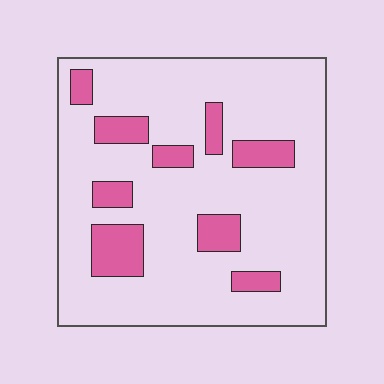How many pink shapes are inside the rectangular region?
9.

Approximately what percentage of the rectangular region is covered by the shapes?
Approximately 15%.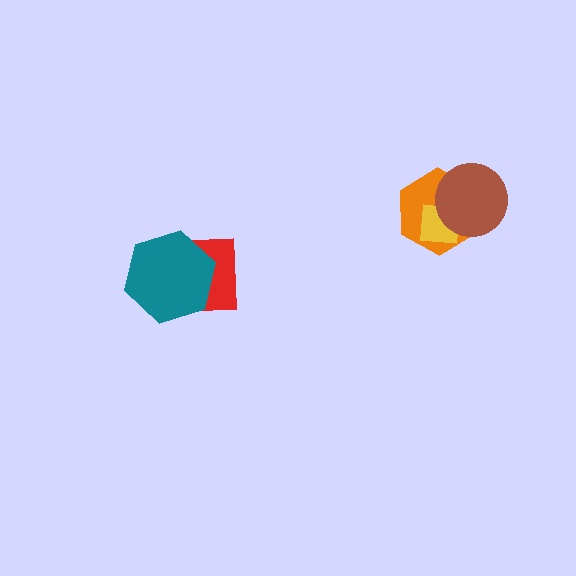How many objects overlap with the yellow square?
2 objects overlap with the yellow square.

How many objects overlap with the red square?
1 object overlaps with the red square.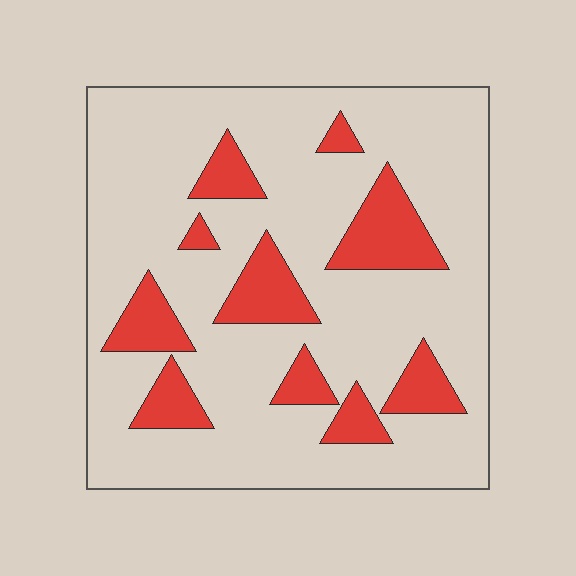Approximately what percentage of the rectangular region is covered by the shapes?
Approximately 20%.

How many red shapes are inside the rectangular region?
10.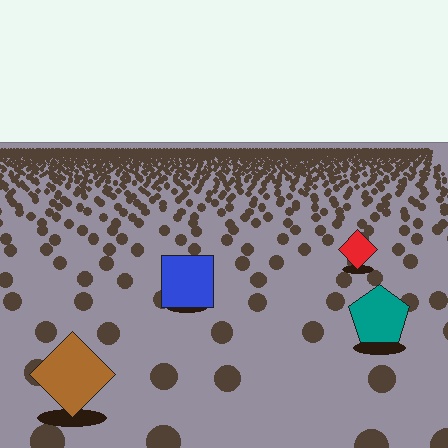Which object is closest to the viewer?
The brown diamond is closest. The texture marks near it are larger and more spread out.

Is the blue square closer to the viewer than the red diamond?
Yes. The blue square is closer — you can tell from the texture gradient: the ground texture is coarser near it.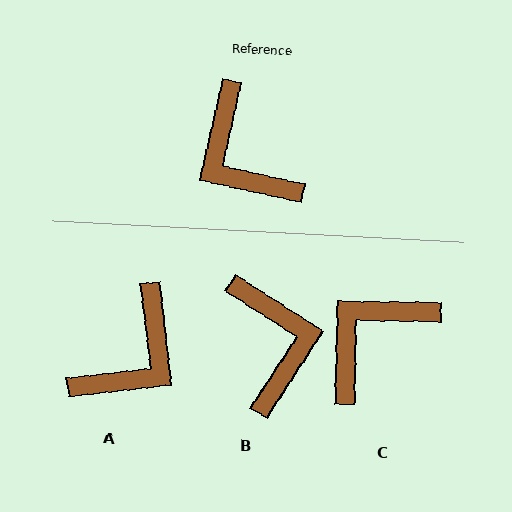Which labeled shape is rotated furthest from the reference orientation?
B, about 160 degrees away.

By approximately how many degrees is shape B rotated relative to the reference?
Approximately 160 degrees counter-clockwise.